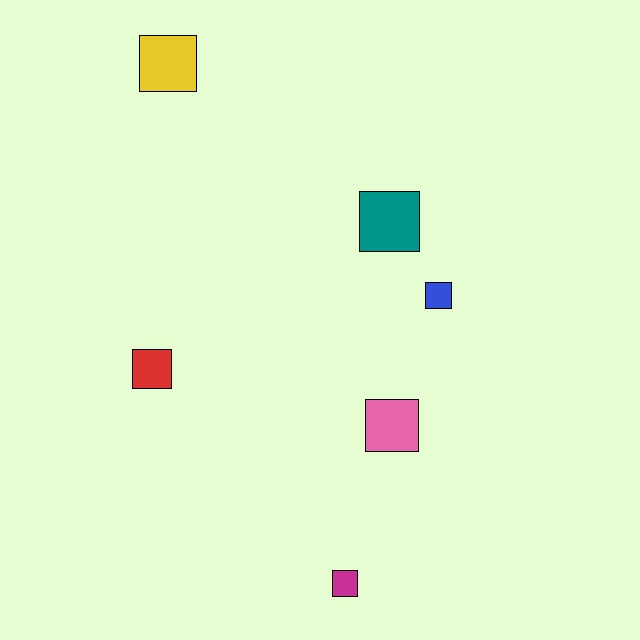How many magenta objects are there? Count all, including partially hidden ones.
There is 1 magenta object.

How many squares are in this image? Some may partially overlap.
There are 6 squares.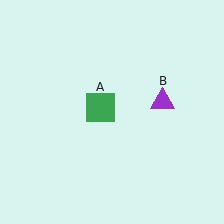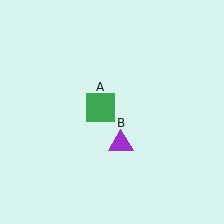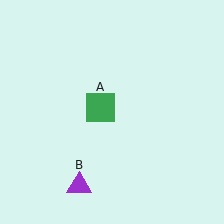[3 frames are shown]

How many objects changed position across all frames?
1 object changed position: purple triangle (object B).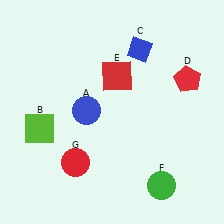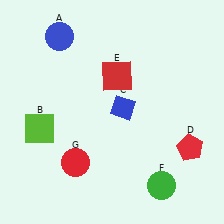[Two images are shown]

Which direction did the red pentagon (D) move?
The red pentagon (D) moved down.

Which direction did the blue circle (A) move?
The blue circle (A) moved up.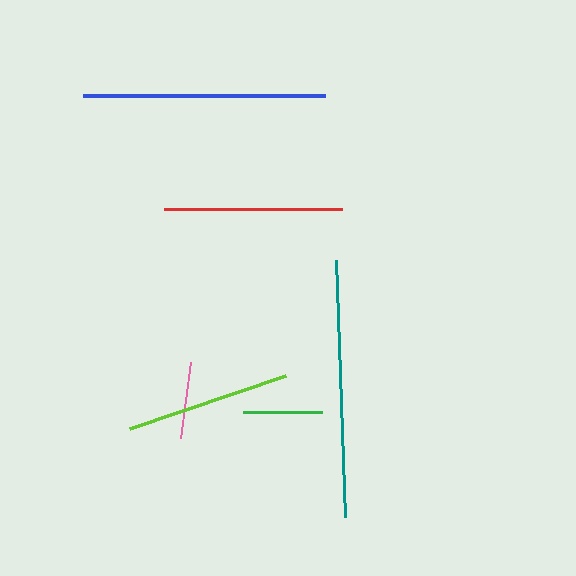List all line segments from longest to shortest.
From longest to shortest: teal, blue, red, lime, green, pink.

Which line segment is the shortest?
The pink line is the shortest at approximately 77 pixels.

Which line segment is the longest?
The teal line is the longest at approximately 258 pixels.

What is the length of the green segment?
The green segment is approximately 79 pixels long.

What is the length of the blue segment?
The blue segment is approximately 243 pixels long.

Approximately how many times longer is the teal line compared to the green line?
The teal line is approximately 3.3 times the length of the green line.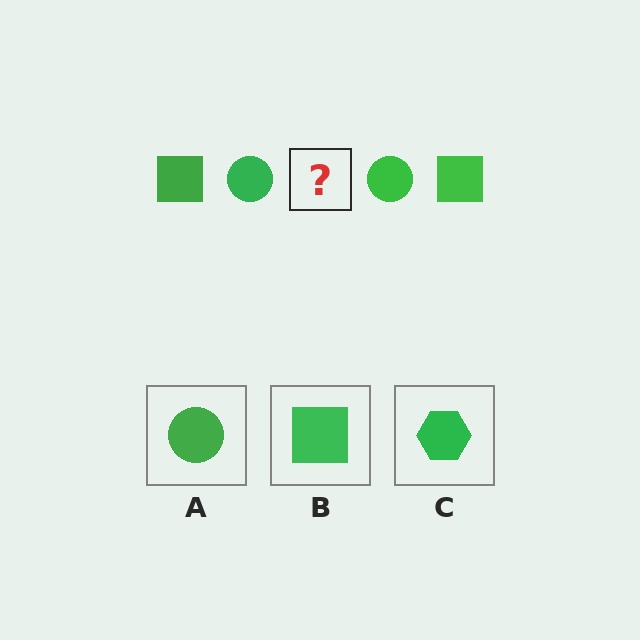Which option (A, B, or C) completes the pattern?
B.